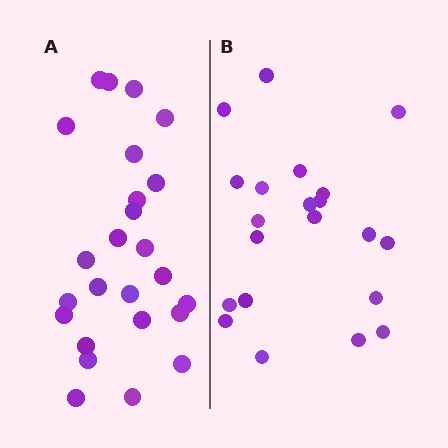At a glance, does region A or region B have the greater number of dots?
Region A (the left region) has more dots.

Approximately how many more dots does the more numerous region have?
Region A has about 4 more dots than region B.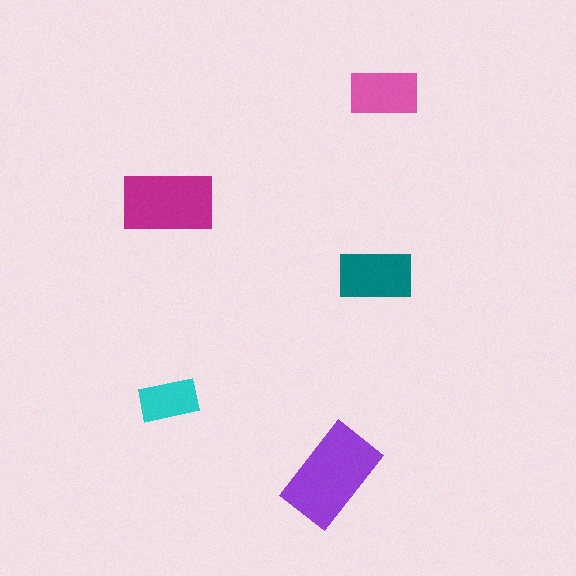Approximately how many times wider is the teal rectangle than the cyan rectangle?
About 1.5 times wider.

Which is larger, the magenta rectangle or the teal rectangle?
The magenta one.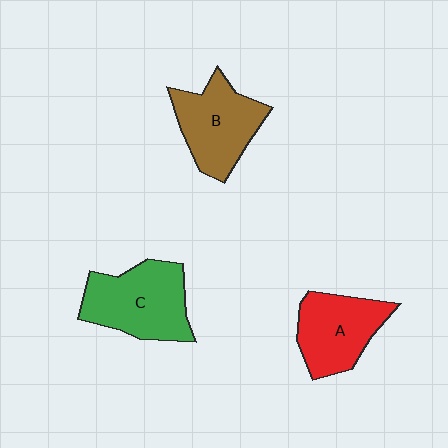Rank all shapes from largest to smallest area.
From largest to smallest: C (green), B (brown), A (red).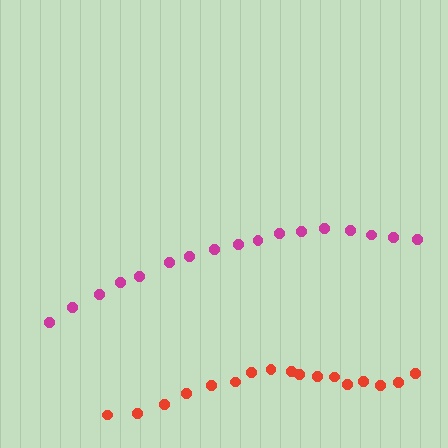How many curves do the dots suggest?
There are 2 distinct paths.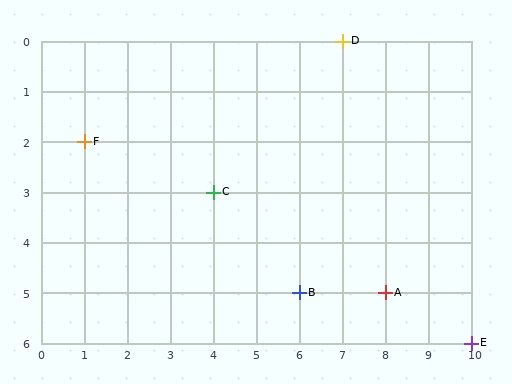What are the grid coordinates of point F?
Point F is at grid coordinates (1, 2).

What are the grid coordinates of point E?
Point E is at grid coordinates (10, 6).